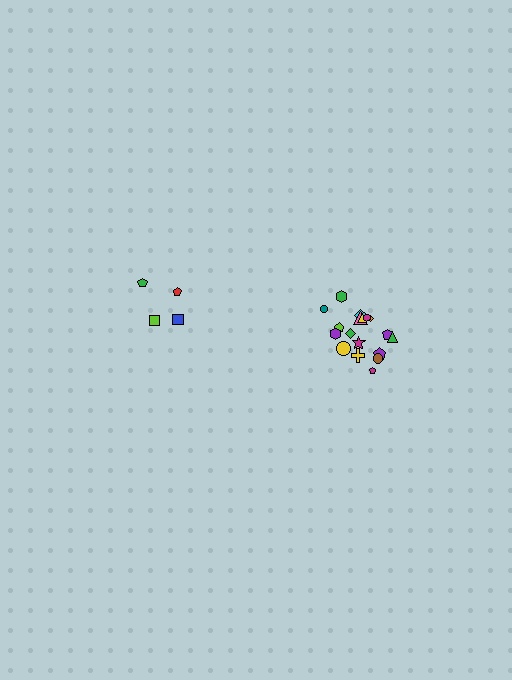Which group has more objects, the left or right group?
The right group.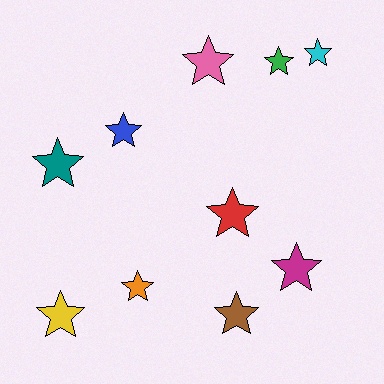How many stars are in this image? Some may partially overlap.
There are 10 stars.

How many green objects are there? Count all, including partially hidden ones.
There is 1 green object.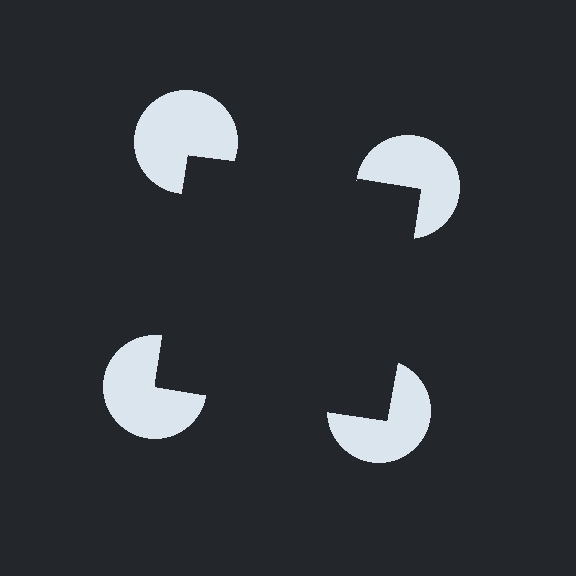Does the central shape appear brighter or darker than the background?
It typically appears slightly darker than the background, even though no actual brightness change is drawn.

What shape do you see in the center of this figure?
An illusory square — its edges are inferred from the aligned wedge cuts in the pac-man discs, not physically drawn.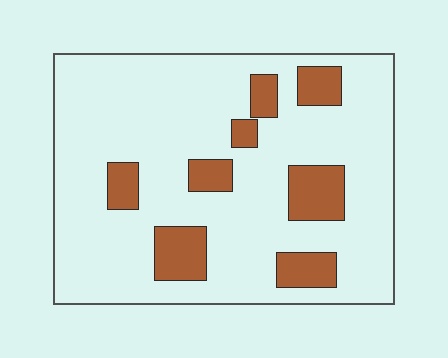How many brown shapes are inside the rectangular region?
8.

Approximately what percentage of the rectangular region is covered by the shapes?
Approximately 20%.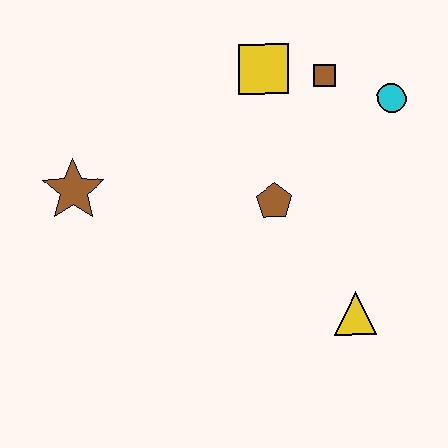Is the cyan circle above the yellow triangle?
Yes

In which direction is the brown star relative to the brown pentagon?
The brown star is to the left of the brown pentagon.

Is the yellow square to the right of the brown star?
Yes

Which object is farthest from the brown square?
The brown star is farthest from the brown square.